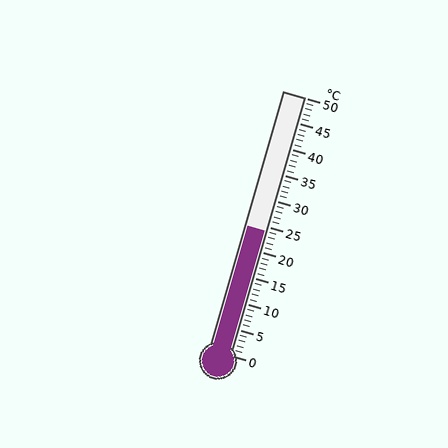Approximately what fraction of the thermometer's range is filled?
The thermometer is filled to approximately 50% of its range.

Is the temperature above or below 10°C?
The temperature is above 10°C.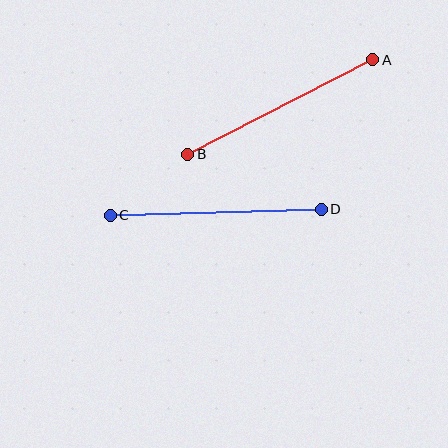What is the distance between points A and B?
The distance is approximately 208 pixels.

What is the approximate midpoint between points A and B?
The midpoint is at approximately (280, 107) pixels.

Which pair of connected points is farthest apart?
Points C and D are farthest apart.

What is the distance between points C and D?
The distance is approximately 211 pixels.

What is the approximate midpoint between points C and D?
The midpoint is at approximately (216, 212) pixels.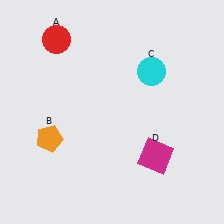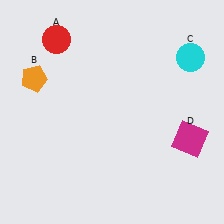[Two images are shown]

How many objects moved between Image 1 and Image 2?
3 objects moved between the two images.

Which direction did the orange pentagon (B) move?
The orange pentagon (B) moved up.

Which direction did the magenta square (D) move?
The magenta square (D) moved right.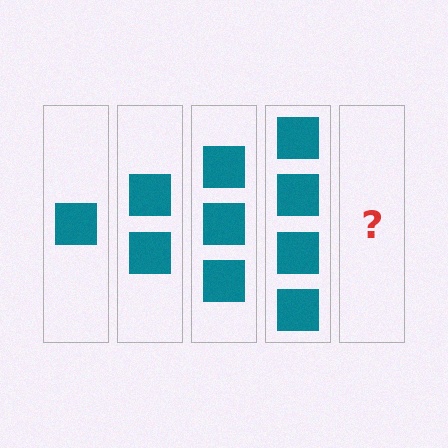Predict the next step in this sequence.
The next step is 5 squares.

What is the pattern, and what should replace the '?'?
The pattern is that each step adds one more square. The '?' should be 5 squares.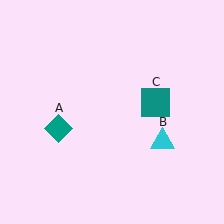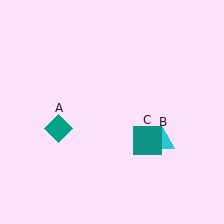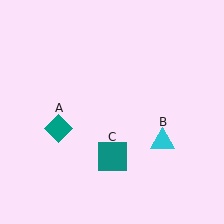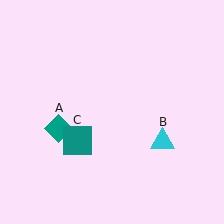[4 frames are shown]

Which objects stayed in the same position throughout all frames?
Teal diamond (object A) and cyan triangle (object B) remained stationary.